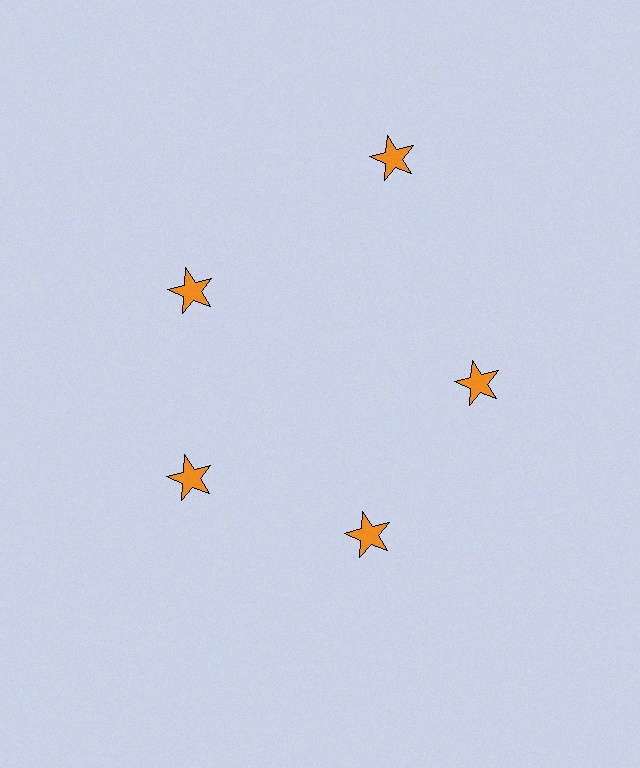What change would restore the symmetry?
The symmetry would be restored by moving it inward, back onto the ring so that all 5 stars sit at equal angles and equal distance from the center.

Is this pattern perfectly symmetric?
No. The 5 orange stars are arranged in a ring, but one element near the 1 o'clock position is pushed outward from the center, breaking the 5-fold rotational symmetry.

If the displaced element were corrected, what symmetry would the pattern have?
It would have 5-fold rotational symmetry — the pattern would map onto itself every 72 degrees.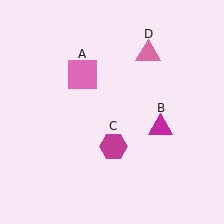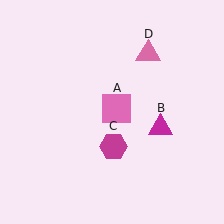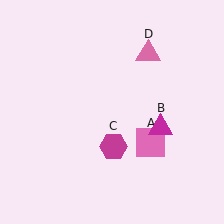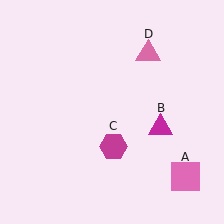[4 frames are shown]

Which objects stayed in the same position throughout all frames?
Magenta triangle (object B) and magenta hexagon (object C) and pink triangle (object D) remained stationary.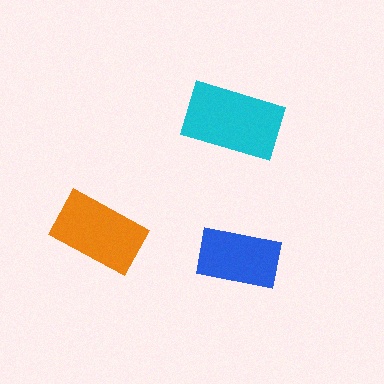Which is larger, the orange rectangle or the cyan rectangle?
The cyan one.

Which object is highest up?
The cyan rectangle is topmost.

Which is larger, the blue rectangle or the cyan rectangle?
The cyan one.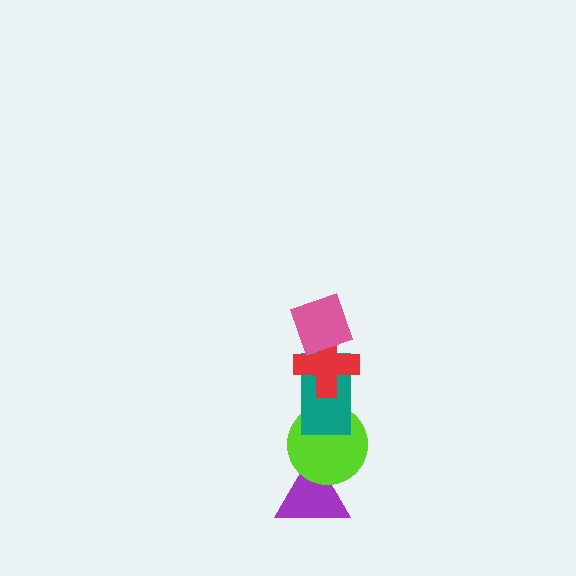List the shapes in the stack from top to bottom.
From top to bottom: the pink diamond, the red cross, the teal rectangle, the lime circle, the purple triangle.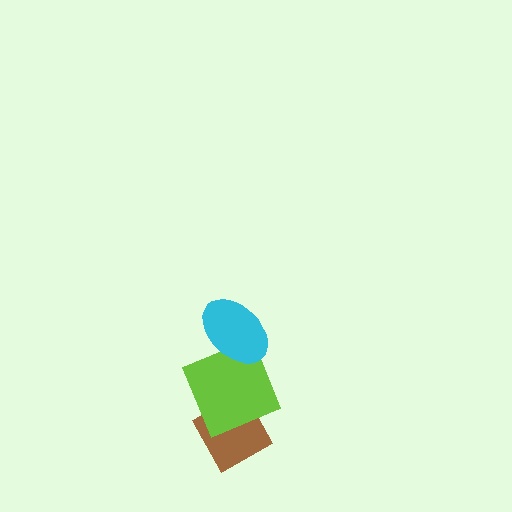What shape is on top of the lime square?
The cyan ellipse is on top of the lime square.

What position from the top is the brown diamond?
The brown diamond is 3rd from the top.